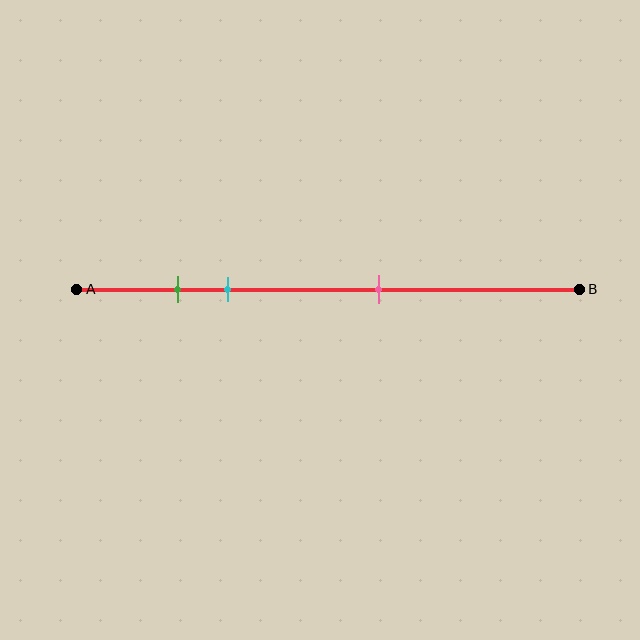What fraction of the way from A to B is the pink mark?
The pink mark is approximately 60% (0.6) of the way from A to B.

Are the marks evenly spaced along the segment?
No, the marks are not evenly spaced.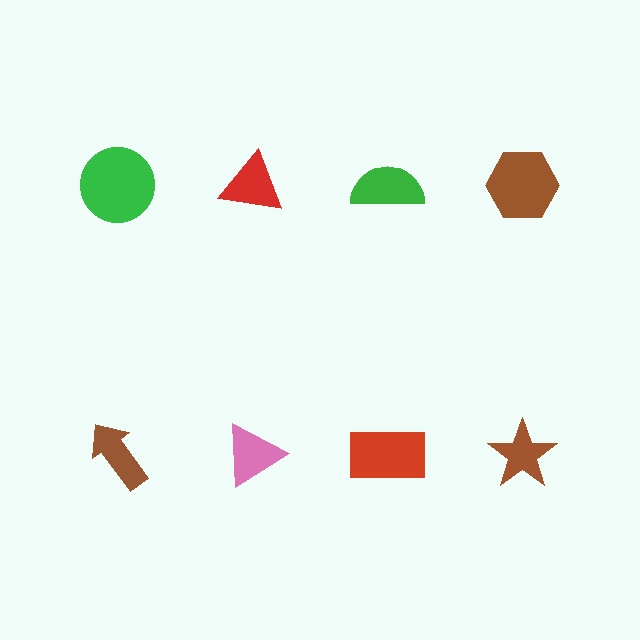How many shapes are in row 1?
4 shapes.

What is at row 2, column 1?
A brown arrow.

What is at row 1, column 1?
A green circle.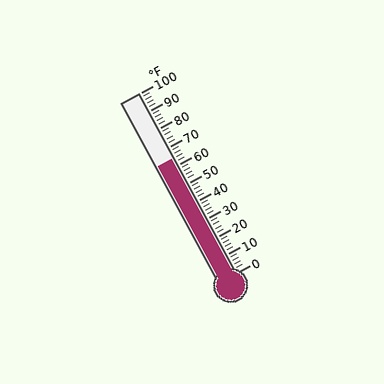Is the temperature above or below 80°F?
The temperature is below 80°F.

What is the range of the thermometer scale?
The thermometer scale ranges from 0°F to 100°F.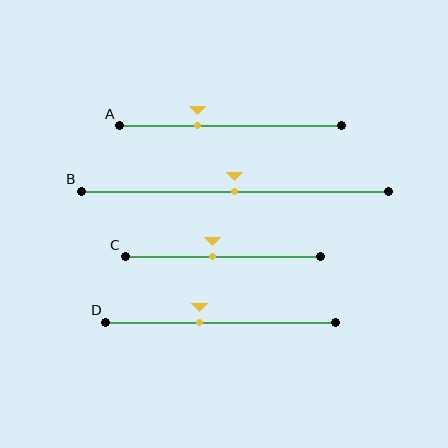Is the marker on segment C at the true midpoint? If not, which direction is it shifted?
No, the marker on segment C is shifted to the left by about 5% of the segment length.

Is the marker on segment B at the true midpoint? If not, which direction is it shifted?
Yes, the marker on segment B is at the true midpoint.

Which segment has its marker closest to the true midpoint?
Segment B has its marker closest to the true midpoint.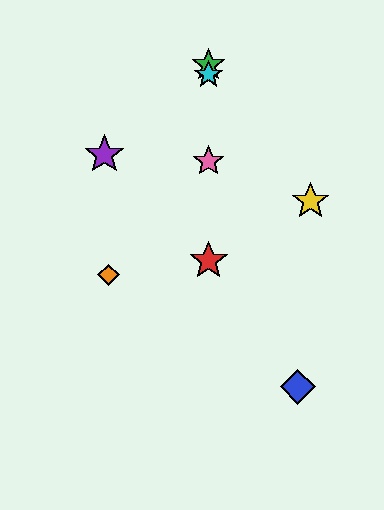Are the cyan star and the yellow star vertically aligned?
No, the cyan star is at x≈209 and the yellow star is at x≈311.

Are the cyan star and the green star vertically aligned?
Yes, both are at x≈209.